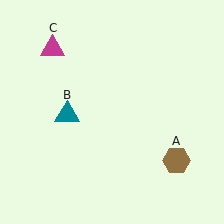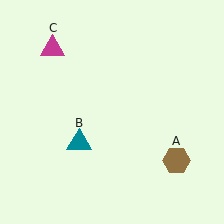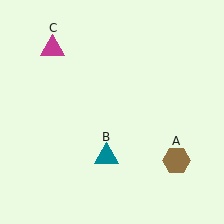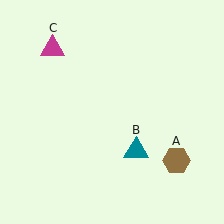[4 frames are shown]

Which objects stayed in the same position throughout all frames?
Brown hexagon (object A) and magenta triangle (object C) remained stationary.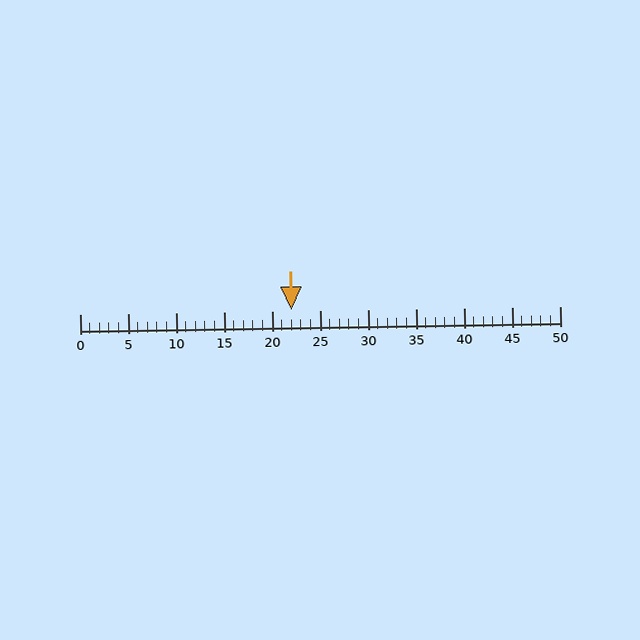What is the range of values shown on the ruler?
The ruler shows values from 0 to 50.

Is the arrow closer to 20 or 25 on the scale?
The arrow is closer to 20.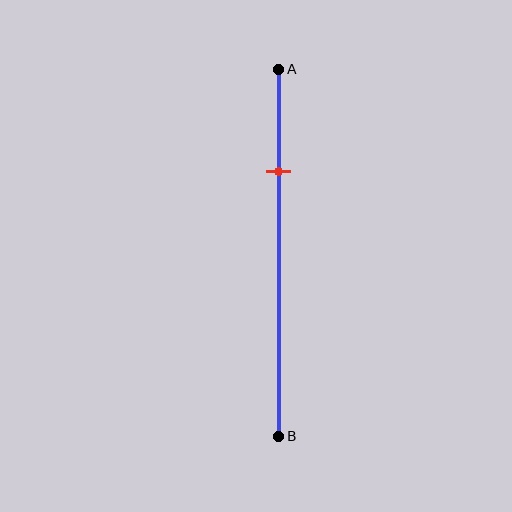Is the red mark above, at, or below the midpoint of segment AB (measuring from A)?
The red mark is above the midpoint of segment AB.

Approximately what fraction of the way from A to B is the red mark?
The red mark is approximately 30% of the way from A to B.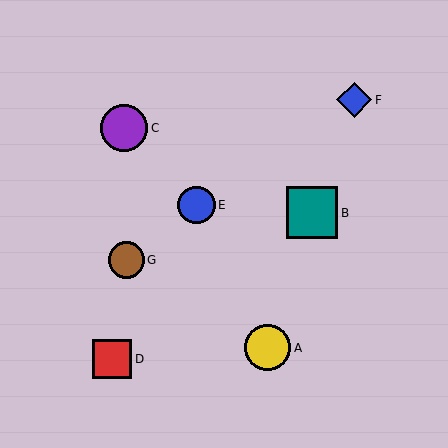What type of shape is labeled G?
Shape G is a brown circle.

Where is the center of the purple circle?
The center of the purple circle is at (124, 128).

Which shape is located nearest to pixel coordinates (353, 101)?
The blue diamond (labeled F) at (354, 100) is nearest to that location.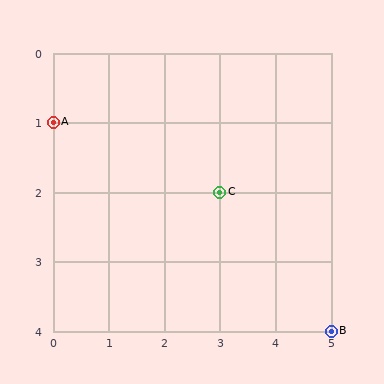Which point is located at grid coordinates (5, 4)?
Point B is at (5, 4).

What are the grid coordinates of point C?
Point C is at grid coordinates (3, 2).